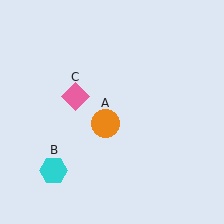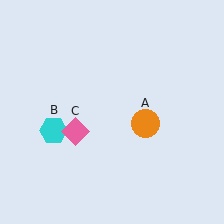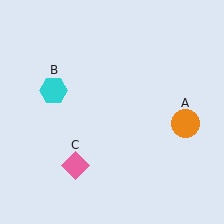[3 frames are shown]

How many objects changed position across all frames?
3 objects changed position: orange circle (object A), cyan hexagon (object B), pink diamond (object C).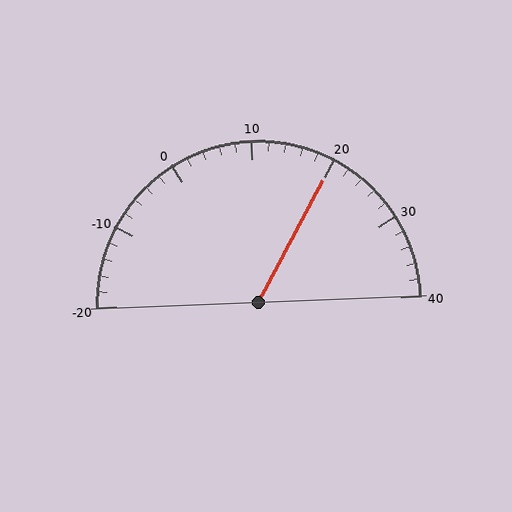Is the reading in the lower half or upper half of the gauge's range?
The reading is in the upper half of the range (-20 to 40).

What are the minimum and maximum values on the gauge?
The gauge ranges from -20 to 40.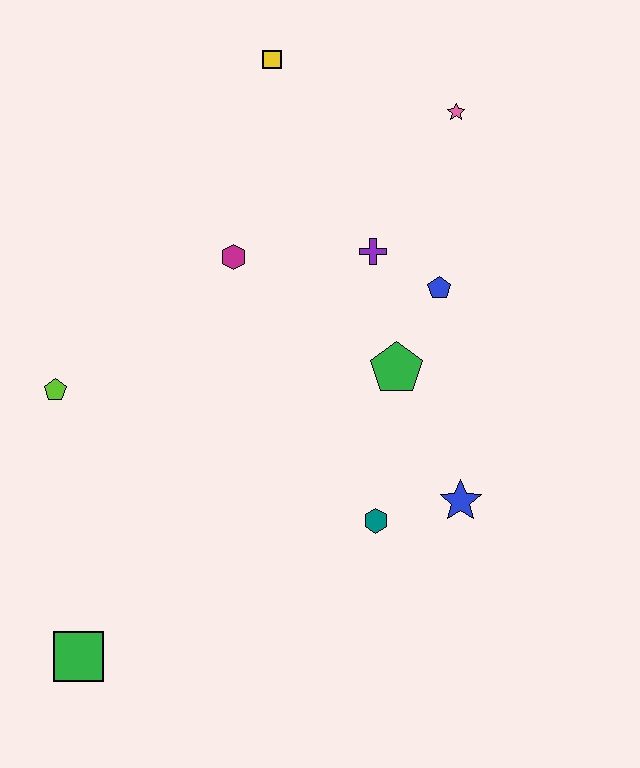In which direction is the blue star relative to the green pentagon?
The blue star is below the green pentagon.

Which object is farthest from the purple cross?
The green square is farthest from the purple cross.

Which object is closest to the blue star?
The teal hexagon is closest to the blue star.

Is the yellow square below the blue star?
No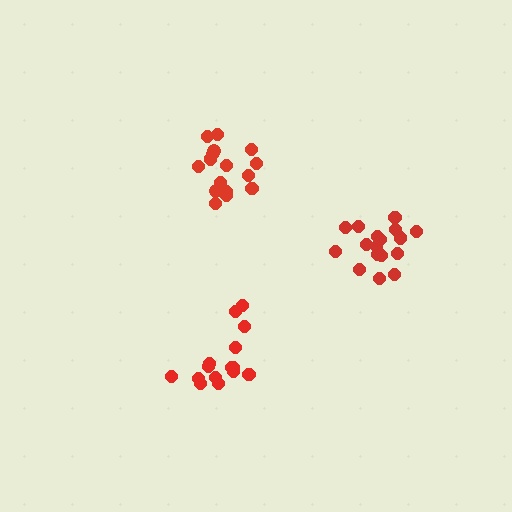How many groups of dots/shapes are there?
There are 3 groups.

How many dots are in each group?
Group 1: 16 dots, Group 2: 17 dots, Group 3: 16 dots (49 total).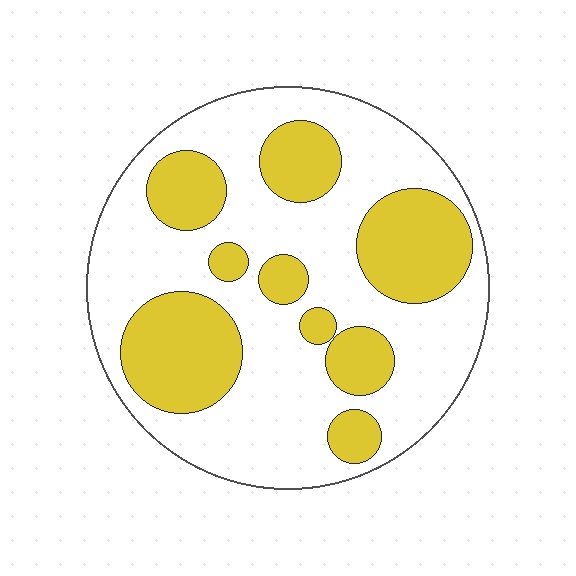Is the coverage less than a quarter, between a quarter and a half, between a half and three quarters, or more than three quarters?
Between a quarter and a half.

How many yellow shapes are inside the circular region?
9.